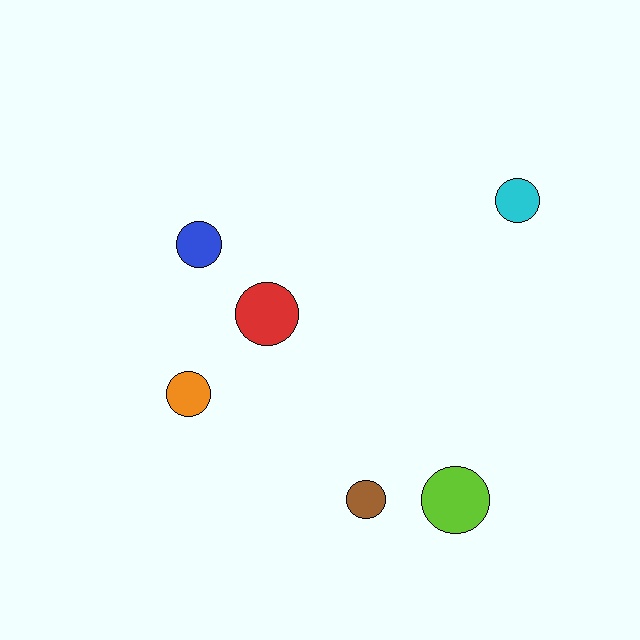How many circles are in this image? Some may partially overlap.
There are 6 circles.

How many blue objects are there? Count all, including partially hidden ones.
There is 1 blue object.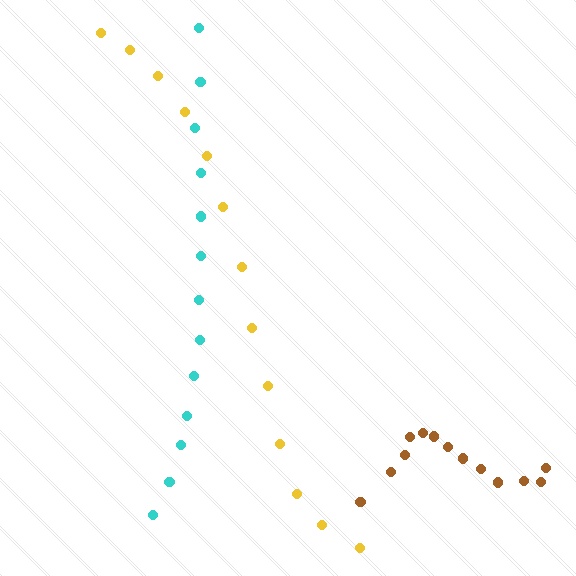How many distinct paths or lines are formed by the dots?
There are 3 distinct paths.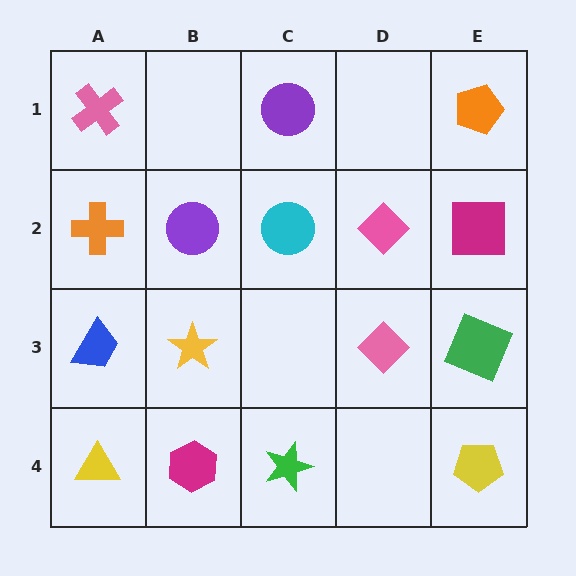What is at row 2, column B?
A purple circle.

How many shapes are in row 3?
4 shapes.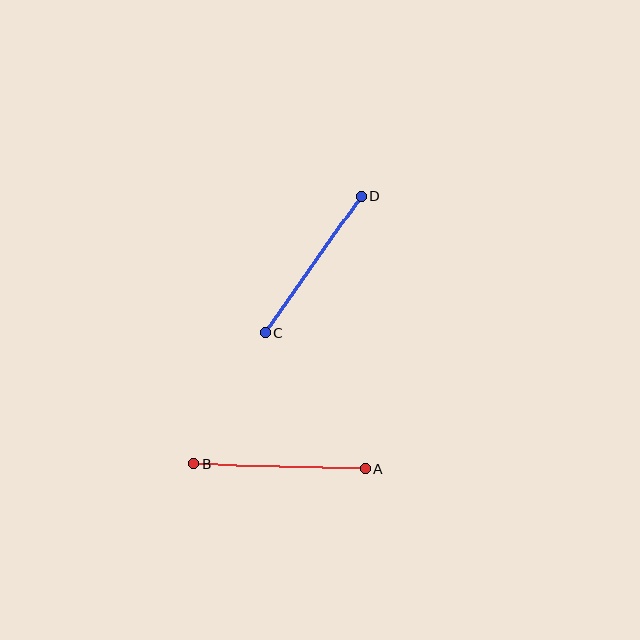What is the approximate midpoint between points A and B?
The midpoint is at approximately (280, 467) pixels.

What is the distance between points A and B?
The distance is approximately 172 pixels.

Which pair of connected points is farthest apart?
Points A and B are farthest apart.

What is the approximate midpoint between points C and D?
The midpoint is at approximately (313, 265) pixels.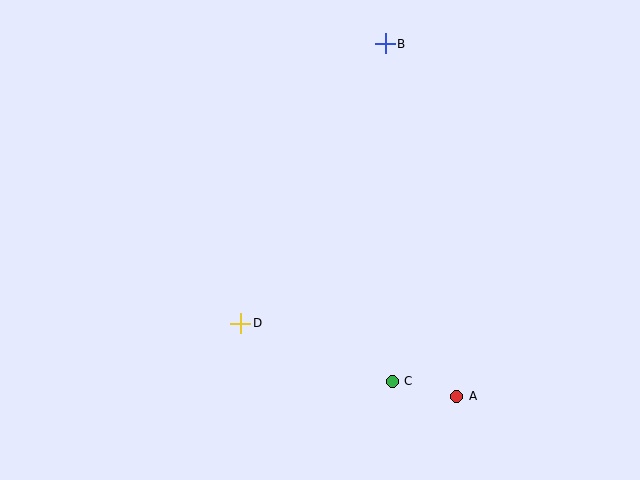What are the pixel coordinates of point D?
Point D is at (241, 323).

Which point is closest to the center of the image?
Point D at (241, 323) is closest to the center.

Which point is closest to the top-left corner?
Point B is closest to the top-left corner.